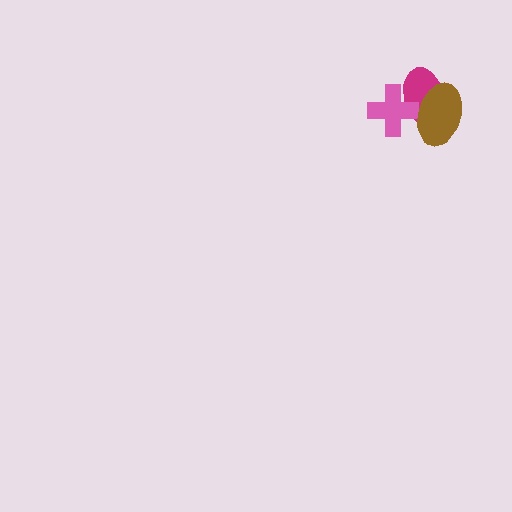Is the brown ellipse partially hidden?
No, no other shape covers it.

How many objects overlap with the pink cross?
2 objects overlap with the pink cross.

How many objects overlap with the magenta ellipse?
2 objects overlap with the magenta ellipse.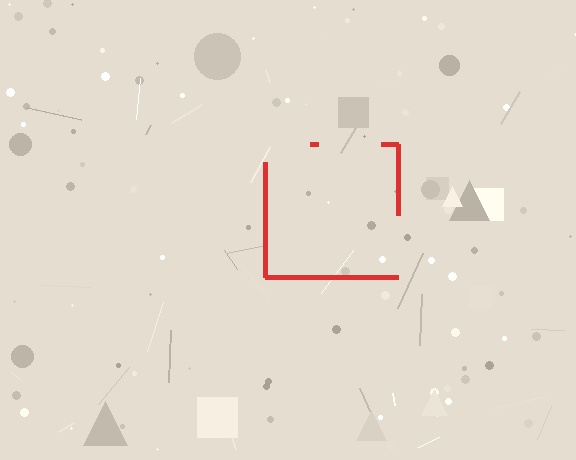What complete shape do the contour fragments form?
The contour fragments form a square.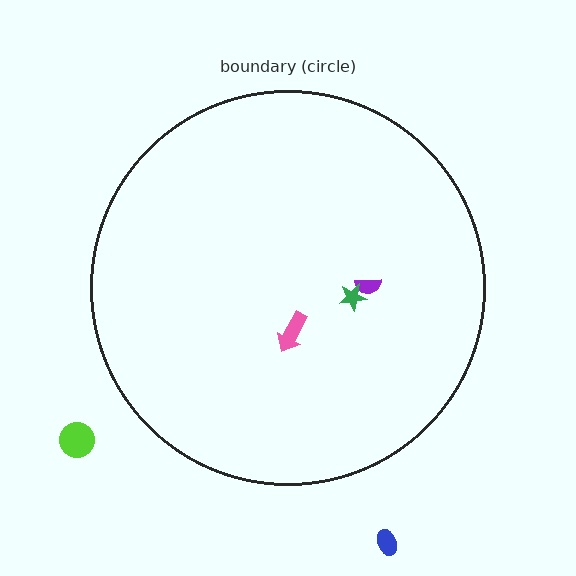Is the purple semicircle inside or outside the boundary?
Inside.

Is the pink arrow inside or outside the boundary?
Inside.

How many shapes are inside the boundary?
3 inside, 2 outside.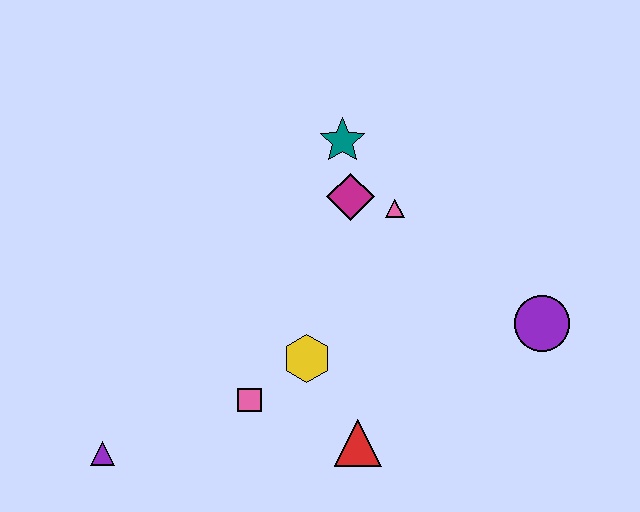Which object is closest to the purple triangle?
The pink square is closest to the purple triangle.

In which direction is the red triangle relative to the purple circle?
The red triangle is to the left of the purple circle.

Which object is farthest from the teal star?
The purple triangle is farthest from the teal star.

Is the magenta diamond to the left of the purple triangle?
No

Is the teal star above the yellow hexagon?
Yes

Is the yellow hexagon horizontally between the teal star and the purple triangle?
Yes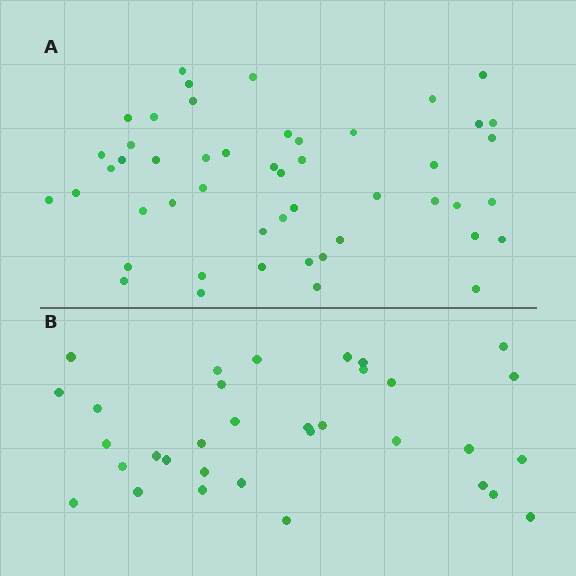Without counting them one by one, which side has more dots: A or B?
Region A (the top region) has more dots.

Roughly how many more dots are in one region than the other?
Region A has approximately 15 more dots than region B.